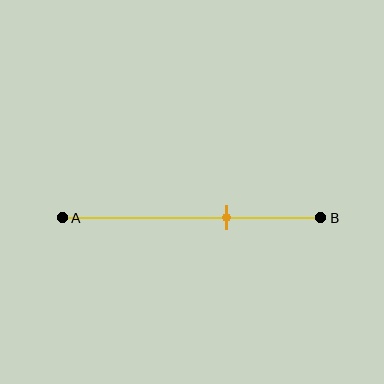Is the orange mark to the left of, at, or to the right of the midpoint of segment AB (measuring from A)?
The orange mark is to the right of the midpoint of segment AB.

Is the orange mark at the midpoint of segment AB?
No, the mark is at about 65% from A, not at the 50% midpoint.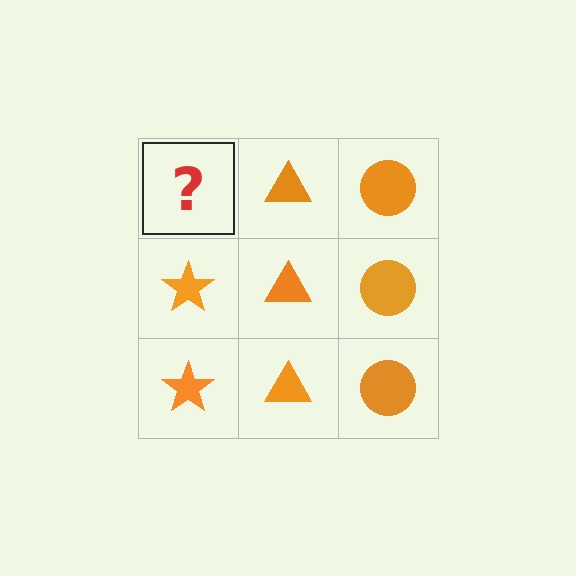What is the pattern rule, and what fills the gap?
The rule is that each column has a consistent shape. The gap should be filled with an orange star.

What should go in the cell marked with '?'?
The missing cell should contain an orange star.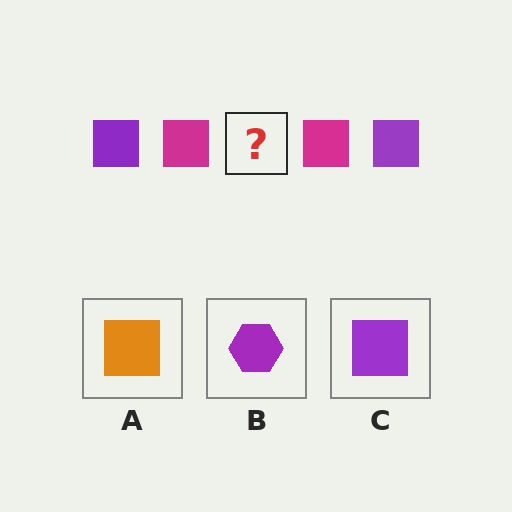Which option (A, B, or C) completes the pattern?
C.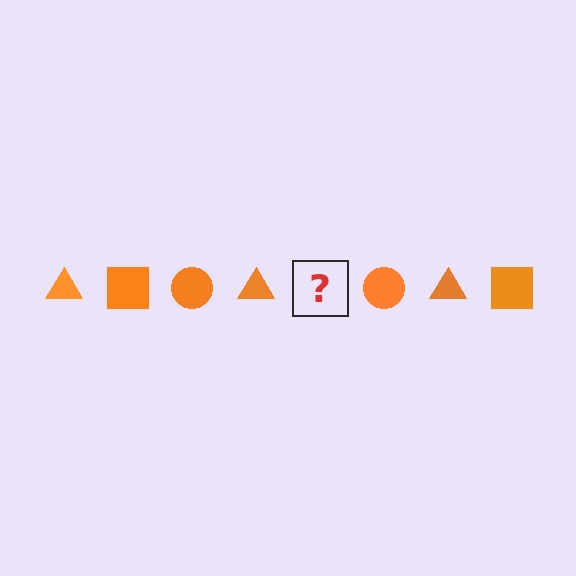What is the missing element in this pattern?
The missing element is an orange square.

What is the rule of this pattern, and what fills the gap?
The rule is that the pattern cycles through triangle, square, circle shapes in orange. The gap should be filled with an orange square.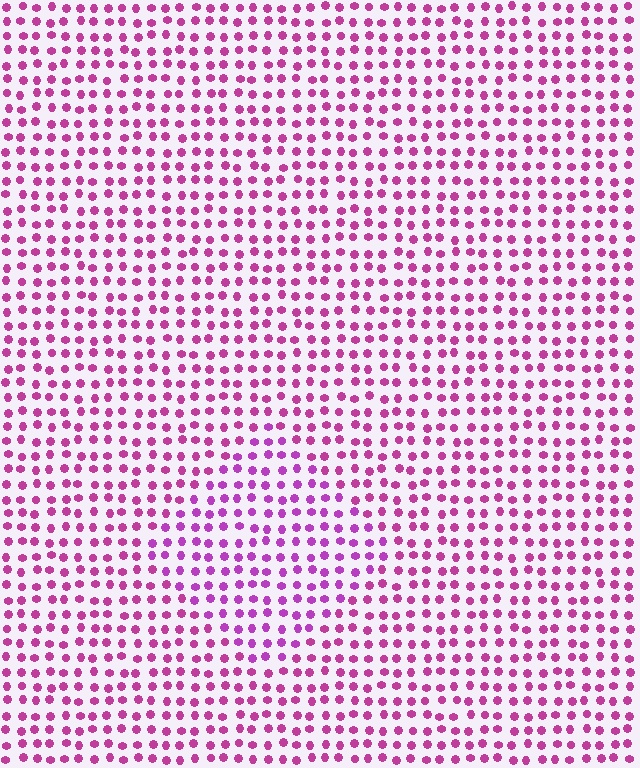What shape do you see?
I see a diamond.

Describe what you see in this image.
The image is filled with small magenta elements in a uniform arrangement. A diamond-shaped region is visible where the elements are tinted to a slightly different hue, forming a subtle color boundary.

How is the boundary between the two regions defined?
The boundary is defined purely by a slight shift in hue (about 21 degrees). Spacing, size, and orientation are identical on both sides.